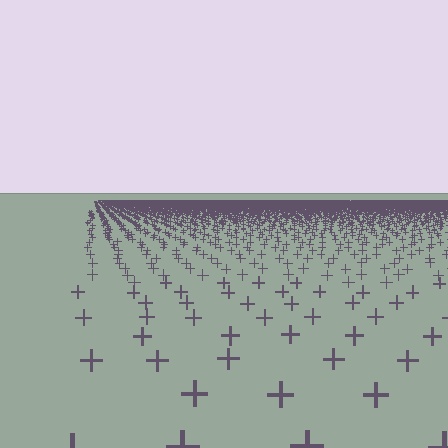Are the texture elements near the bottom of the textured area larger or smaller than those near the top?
Larger. Near the bottom, elements are closer to the viewer and appear at a bigger on-screen size.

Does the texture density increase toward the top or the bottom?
Density increases toward the top.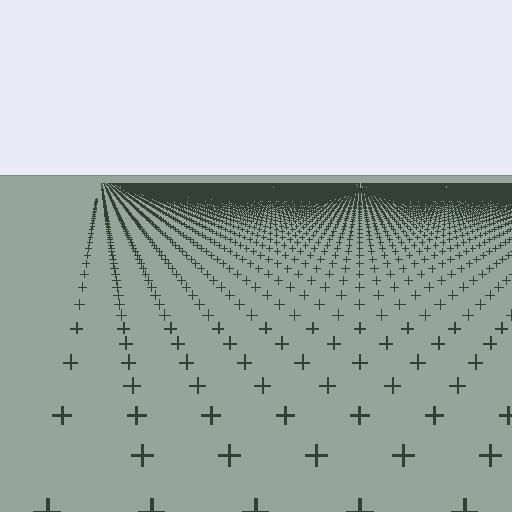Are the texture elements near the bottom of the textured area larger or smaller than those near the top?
Larger. Near the bottom, elements are closer to the viewer and appear at a bigger on-screen size.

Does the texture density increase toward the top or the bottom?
Density increases toward the top.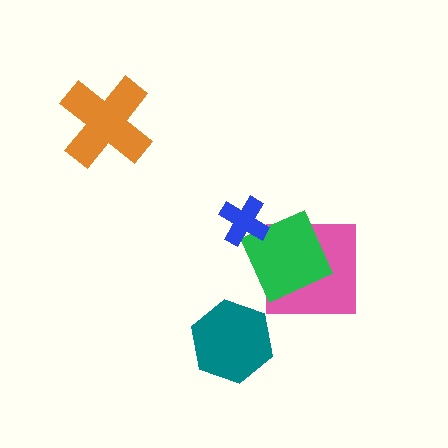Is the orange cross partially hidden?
No, no other shape covers it.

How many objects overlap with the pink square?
1 object overlaps with the pink square.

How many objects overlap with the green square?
1 object overlaps with the green square.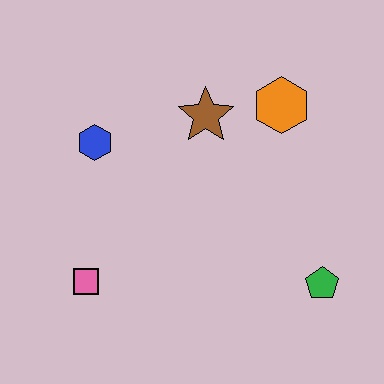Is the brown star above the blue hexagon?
Yes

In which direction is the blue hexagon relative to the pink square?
The blue hexagon is above the pink square.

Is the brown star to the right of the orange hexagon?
No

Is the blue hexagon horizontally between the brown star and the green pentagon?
No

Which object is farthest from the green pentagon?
The blue hexagon is farthest from the green pentagon.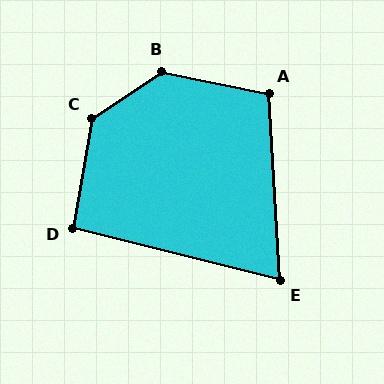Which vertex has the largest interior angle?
B, at approximately 134 degrees.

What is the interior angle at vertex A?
Approximately 105 degrees (obtuse).